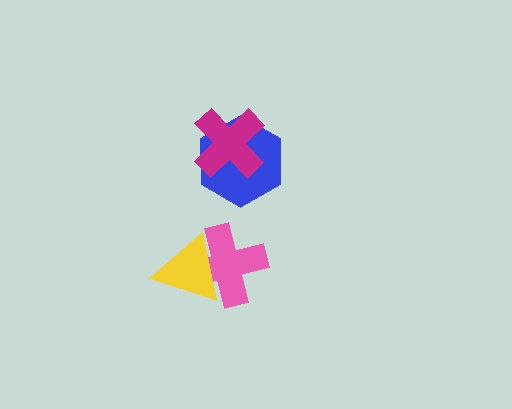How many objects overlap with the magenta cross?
1 object overlaps with the magenta cross.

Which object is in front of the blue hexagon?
The magenta cross is in front of the blue hexagon.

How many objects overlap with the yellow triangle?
1 object overlaps with the yellow triangle.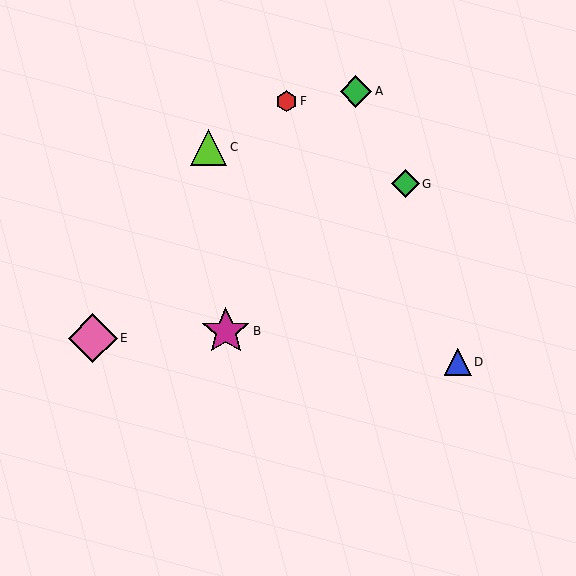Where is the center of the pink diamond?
The center of the pink diamond is at (93, 338).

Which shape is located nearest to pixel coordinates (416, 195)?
The green diamond (labeled G) at (405, 184) is nearest to that location.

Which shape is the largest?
The pink diamond (labeled E) is the largest.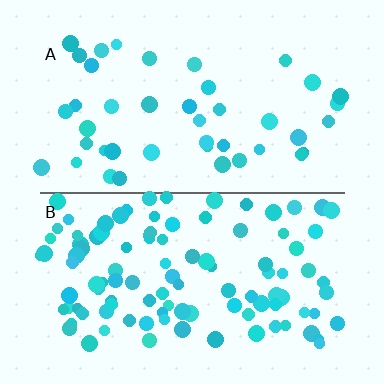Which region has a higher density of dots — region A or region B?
B (the bottom).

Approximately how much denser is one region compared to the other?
Approximately 2.5× — region B over region A.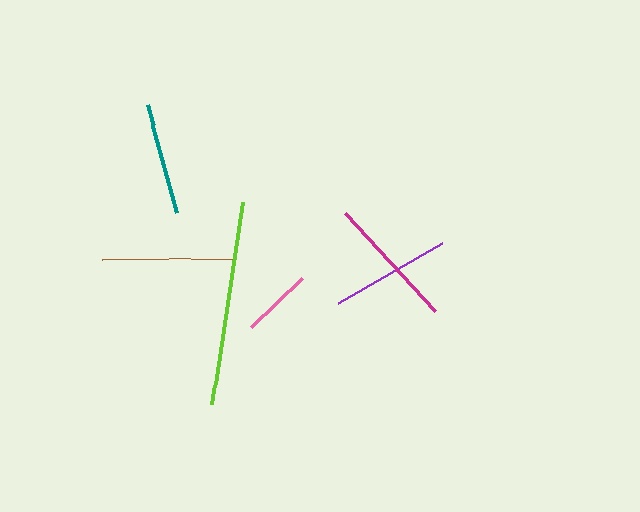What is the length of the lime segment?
The lime segment is approximately 204 pixels long.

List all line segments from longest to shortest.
From longest to shortest: lime, magenta, brown, purple, teal, pink.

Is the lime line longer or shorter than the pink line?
The lime line is longer than the pink line.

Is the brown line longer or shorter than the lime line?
The lime line is longer than the brown line.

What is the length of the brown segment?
The brown segment is approximately 134 pixels long.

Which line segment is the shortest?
The pink line is the shortest at approximately 71 pixels.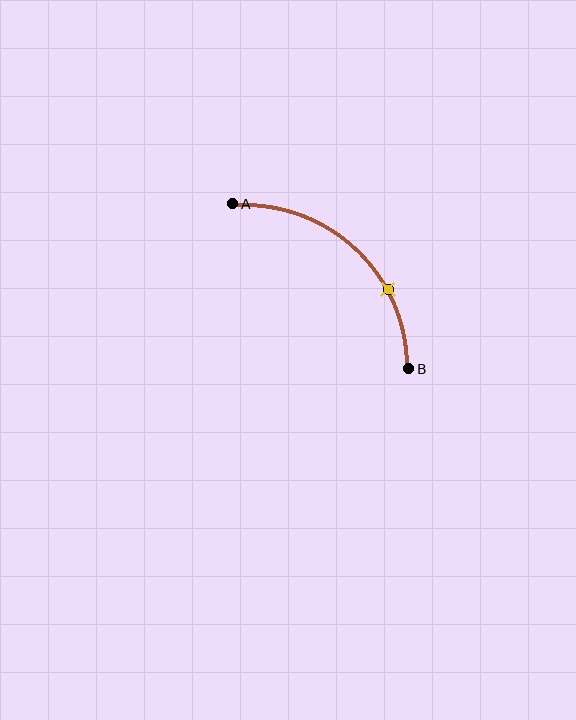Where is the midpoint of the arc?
The arc midpoint is the point on the curve farthest from the straight line joining A and B. It sits above and to the right of that line.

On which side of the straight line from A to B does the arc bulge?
The arc bulges above and to the right of the straight line connecting A and B.